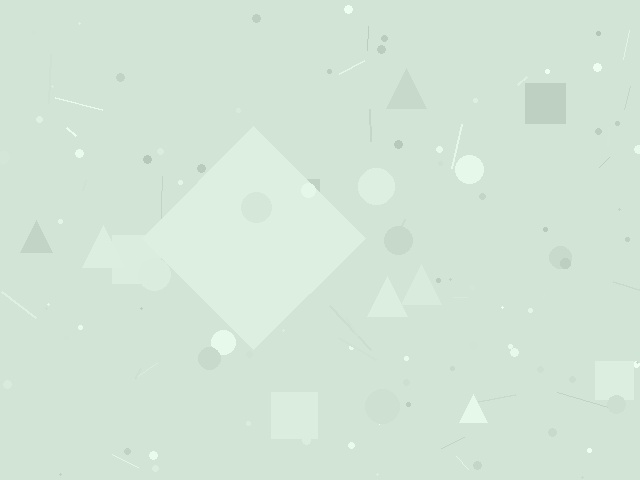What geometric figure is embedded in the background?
A diamond is embedded in the background.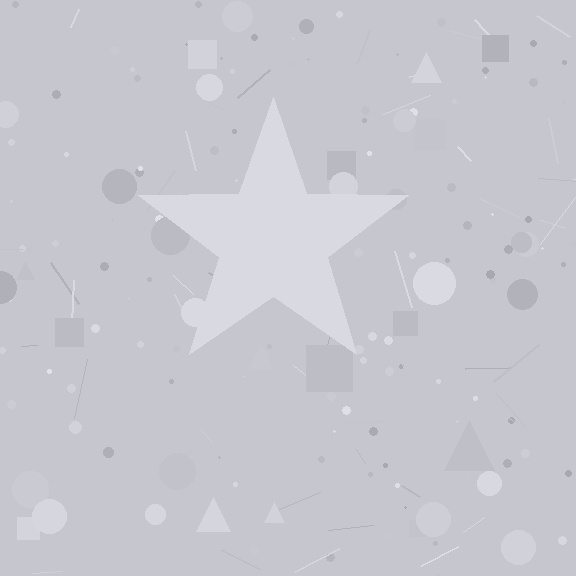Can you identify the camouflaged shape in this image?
The camouflaged shape is a star.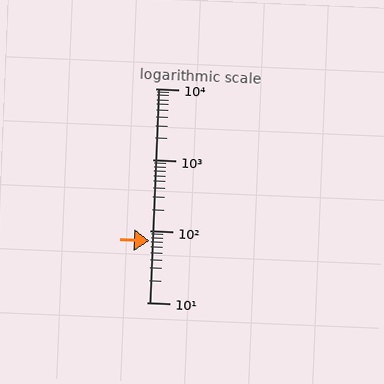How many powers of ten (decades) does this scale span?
The scale spans 3 decades, from 10 to 10000.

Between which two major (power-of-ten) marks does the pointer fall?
The pointer is between 10 and 100.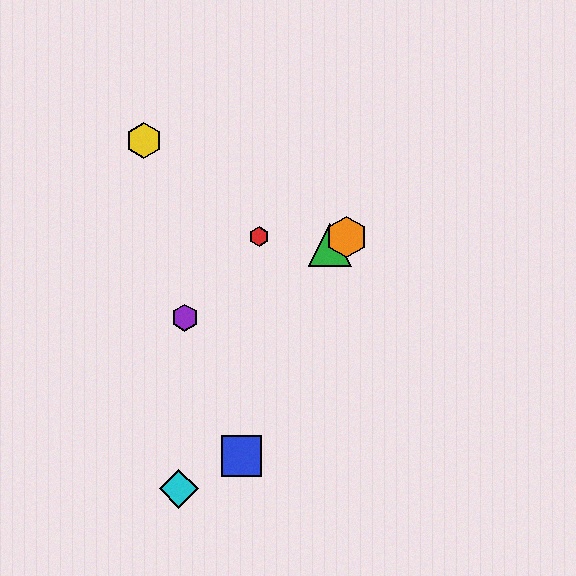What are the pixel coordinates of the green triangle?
The green triangle is at (330, 245).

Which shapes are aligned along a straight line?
The green triangle, the purple hexagon, the orange hexagon are aligned along a straight line.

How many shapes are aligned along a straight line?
3 shapes (the green triangle, the purple hexagon, the orange hexagon) are aligned along a straight line.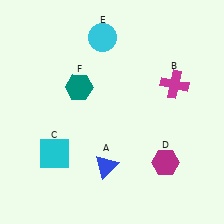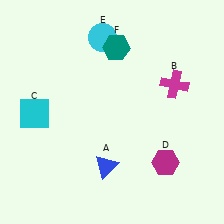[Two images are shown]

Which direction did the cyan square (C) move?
The cyan square (C) moved up.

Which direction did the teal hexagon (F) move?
The teal hexagon (F) moved up.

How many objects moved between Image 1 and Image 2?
2 objects moved between the two images.